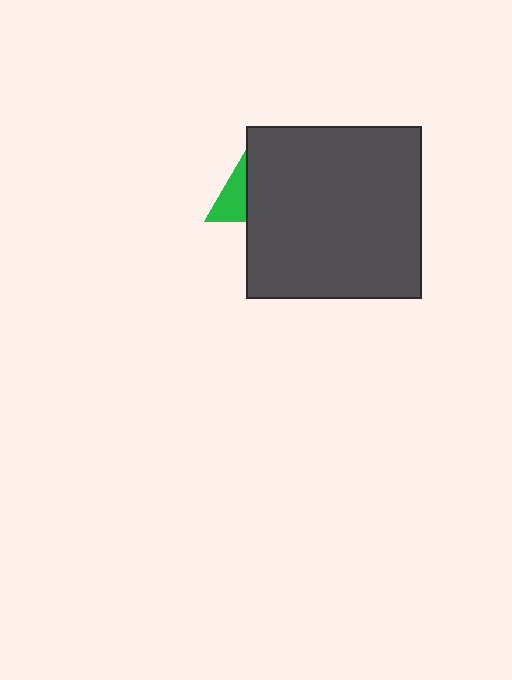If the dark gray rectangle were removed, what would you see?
You would see the complete green triangle.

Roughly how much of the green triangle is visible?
A small part of it is visible (roughly 40%).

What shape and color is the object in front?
The object in front is a dark gray rectangle.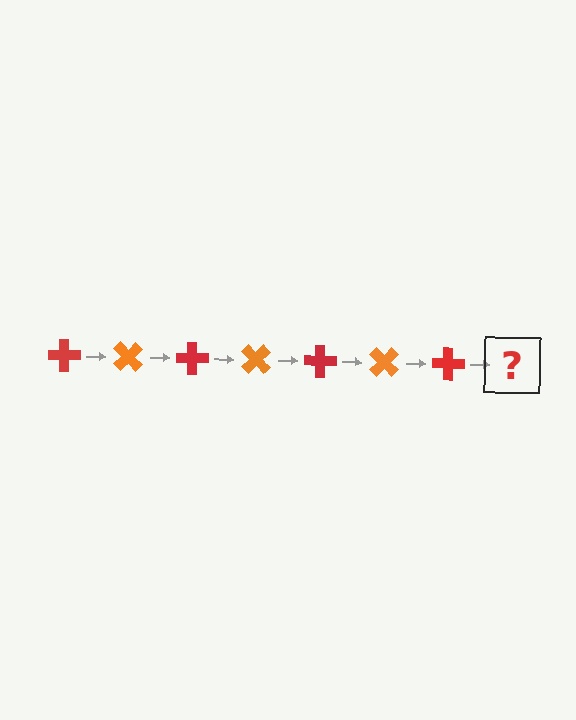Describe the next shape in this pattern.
It should be an orange cross, rotated 315 degrees from the start.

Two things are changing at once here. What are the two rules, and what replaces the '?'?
The two rules are that it rotates 45 degrees each step and the color cycles through red and orange. The '?' should be an orange cross, rotated 315 degrees from the start.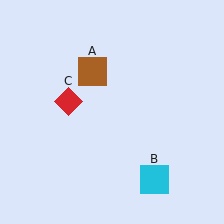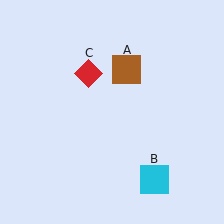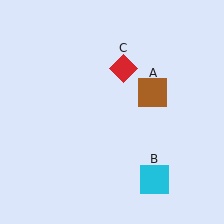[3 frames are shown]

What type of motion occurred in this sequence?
The brown square (object A), red diamond (object C) rotated clockwise around the center of the scene.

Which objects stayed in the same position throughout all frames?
Cyan square (object B) remained stationary.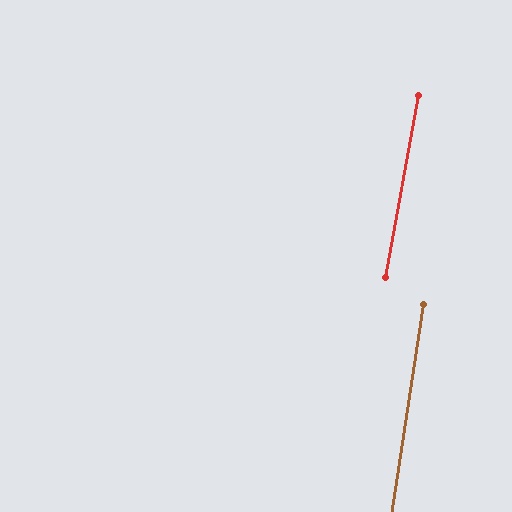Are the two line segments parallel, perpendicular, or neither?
Parallel — their directions differ by only 1.6°.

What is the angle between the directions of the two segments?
Approximately 2 degrees.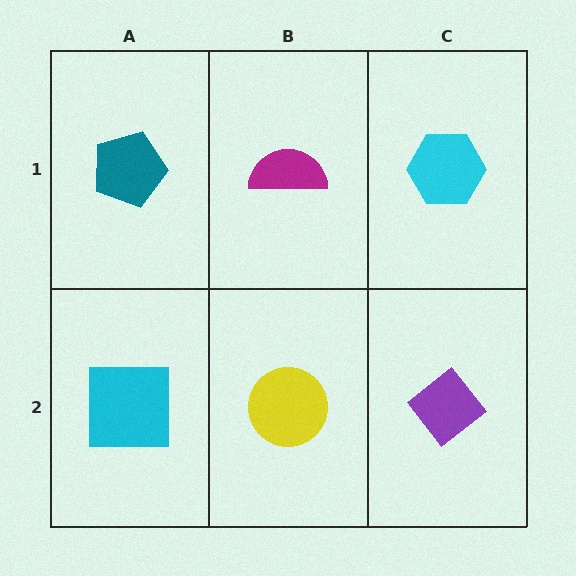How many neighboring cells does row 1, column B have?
3.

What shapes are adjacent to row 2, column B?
A magenta semicircle (row 1, column B), a cyan square (row 2, column A), a purple diamond (row 2, column C).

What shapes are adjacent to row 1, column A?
A cyan square (row 2, column A), a magenta semicircle (row 1, column B).